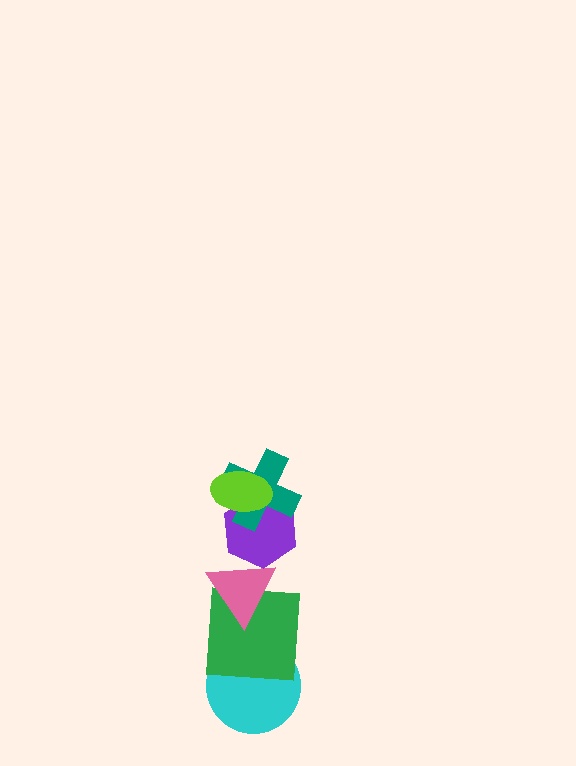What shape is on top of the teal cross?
The lime ellipse is on top of the teal cross.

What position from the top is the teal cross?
The teal cross is 2nd from the top.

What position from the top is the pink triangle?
The pink triangle is 4th from the top.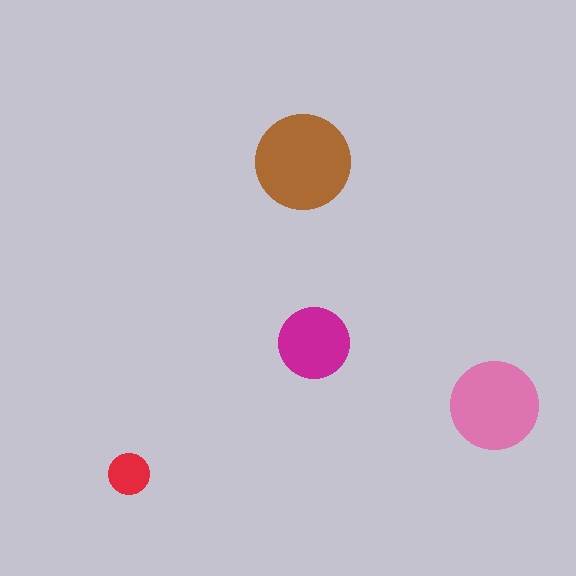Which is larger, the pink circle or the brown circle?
The brown one.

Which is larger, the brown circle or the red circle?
The brown one.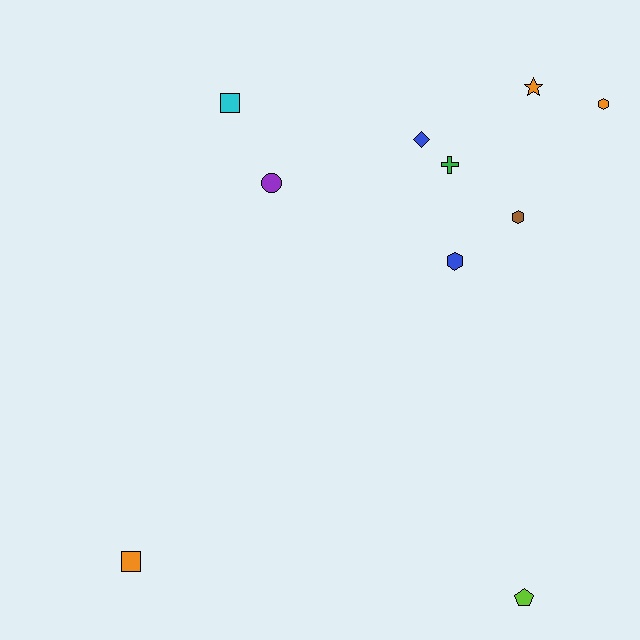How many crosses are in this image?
There is 1 cross.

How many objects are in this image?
There are 10 objects.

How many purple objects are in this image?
There is 1 purple object.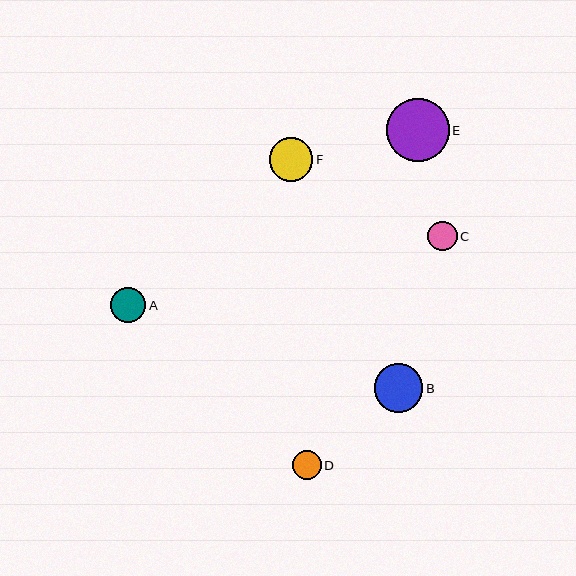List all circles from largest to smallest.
From largest to smallest: E, B, F, A, C, D.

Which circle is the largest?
Circle E is the largest with a size of approximately 63 pixels.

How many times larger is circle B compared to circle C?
Circle B is approximately 1.7 times the size of circle C.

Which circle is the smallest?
Circle D is the smallest with a size of approximately 29 pixels.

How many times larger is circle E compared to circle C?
Circle E is approximately 2.1 times the size of circle C.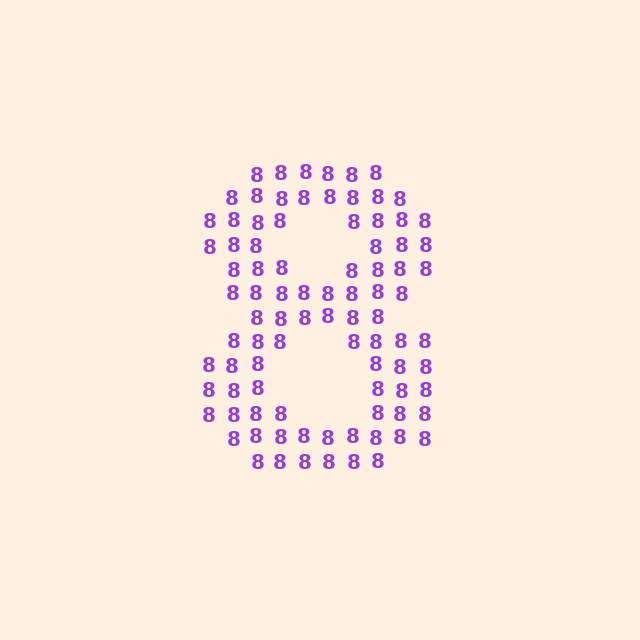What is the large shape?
The large shape is the digit 8.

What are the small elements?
The small elements are digit 8's.